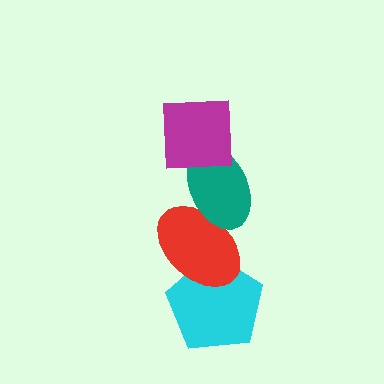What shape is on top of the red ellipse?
The teal ellipse is on top of the red ellipse.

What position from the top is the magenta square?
The magenta square is 1st from the top.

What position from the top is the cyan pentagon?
The cyan pentagon is 4th from the top.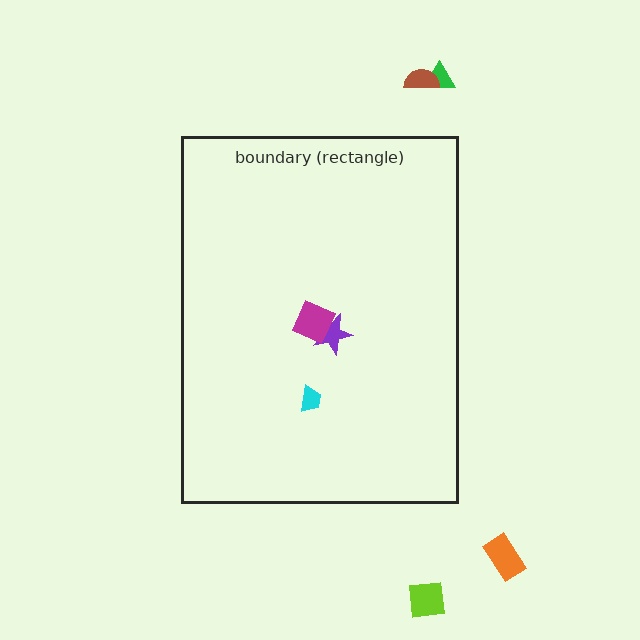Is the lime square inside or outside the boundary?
Outside.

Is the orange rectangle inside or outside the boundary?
Outside.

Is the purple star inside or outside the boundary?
Inside.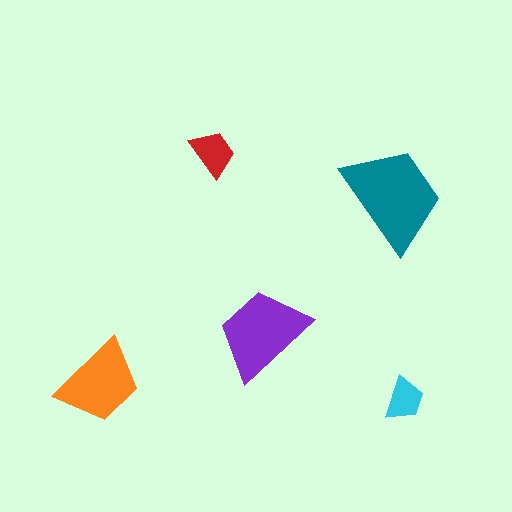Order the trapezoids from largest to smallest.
the teal one, the purple one, the orange one, the red one, the cyan one.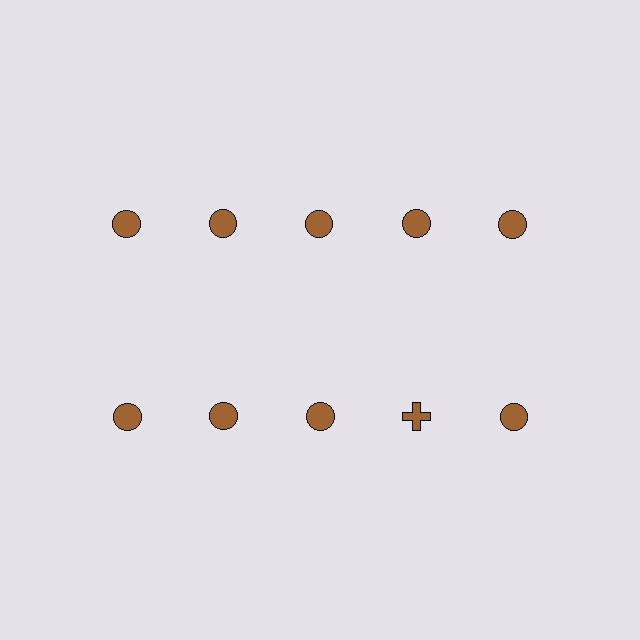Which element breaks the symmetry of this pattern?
The brown cross in the second row, second from right column breaks the symmetry. All other shapes are brown circles.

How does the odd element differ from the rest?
It has a different shape: cross instead of circle.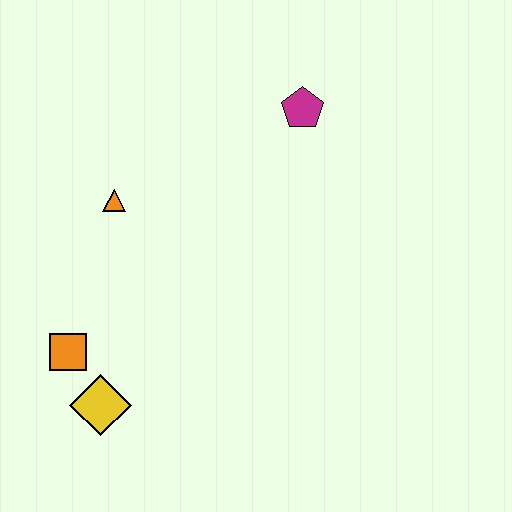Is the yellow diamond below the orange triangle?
Yes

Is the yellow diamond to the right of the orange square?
Yes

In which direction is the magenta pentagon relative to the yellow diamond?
The magenta pentagon is above the yellow diamond.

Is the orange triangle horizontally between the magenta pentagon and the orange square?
Yes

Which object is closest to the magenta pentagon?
The orange triangle is closest to the magenta pentagon.